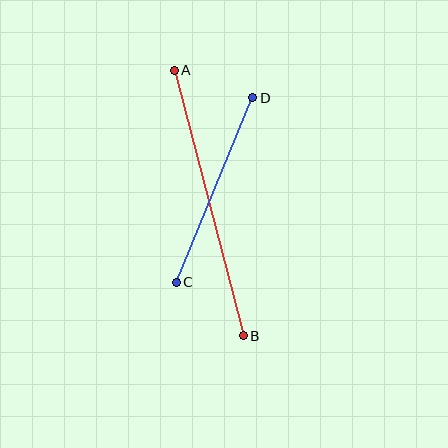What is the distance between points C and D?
The distance is approximately 200 pixels.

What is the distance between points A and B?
The distance is approximately 274 pixels.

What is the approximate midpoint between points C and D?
The midpoint is at approximately (214, 190) pixels.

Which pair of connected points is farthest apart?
Points A and B are farthest apart.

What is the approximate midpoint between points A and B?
The midpoint is at approximately (209, 203) pixels.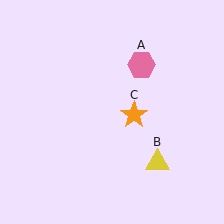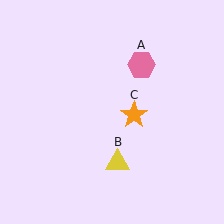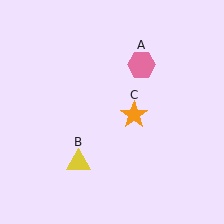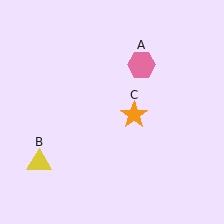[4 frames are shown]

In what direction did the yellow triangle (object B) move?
The yellow triangle (object B) moved left.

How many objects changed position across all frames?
1 object changed position: yellow triangle (object B).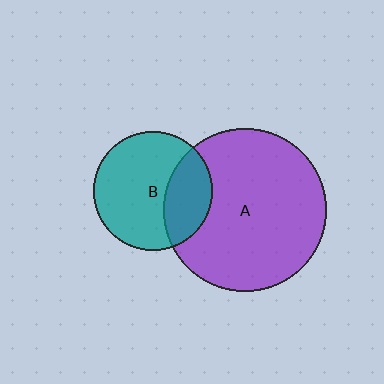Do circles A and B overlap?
Yes.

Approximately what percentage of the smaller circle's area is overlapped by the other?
Approximately 30%.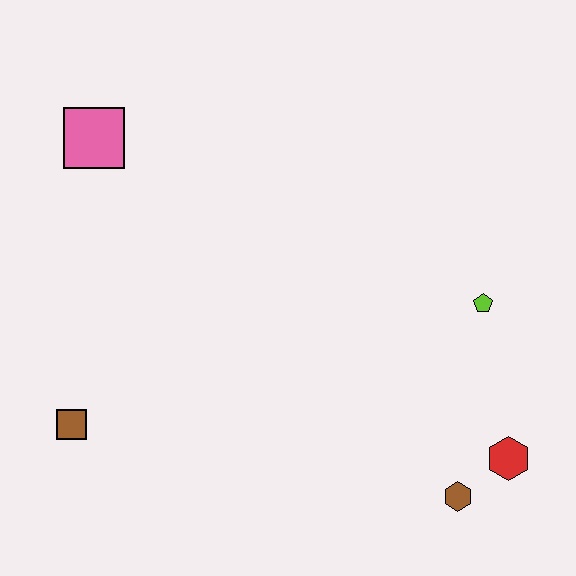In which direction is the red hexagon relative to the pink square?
The red hexagon is to the right of the pink square.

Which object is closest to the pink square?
The brown square is closest to the pink square.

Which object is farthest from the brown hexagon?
The pink square is farthest from the brown hexagon.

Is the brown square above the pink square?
No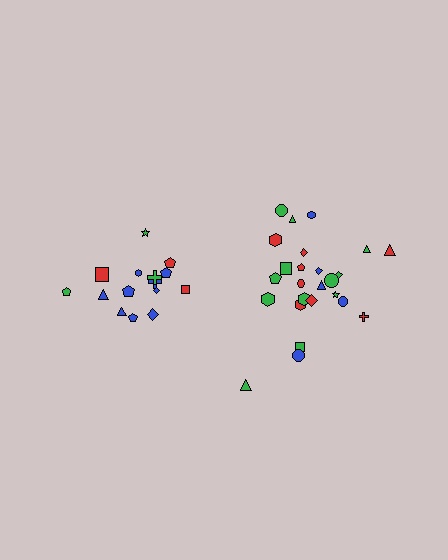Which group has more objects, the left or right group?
The right group.